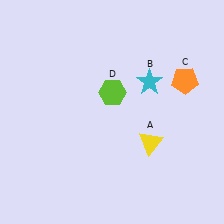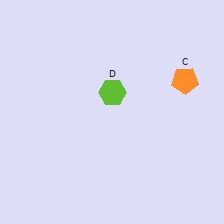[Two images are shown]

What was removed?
The cyan star (B), the yellow triangle (A) were removed in Image 2.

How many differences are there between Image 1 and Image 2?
There are 2 differences between the two images.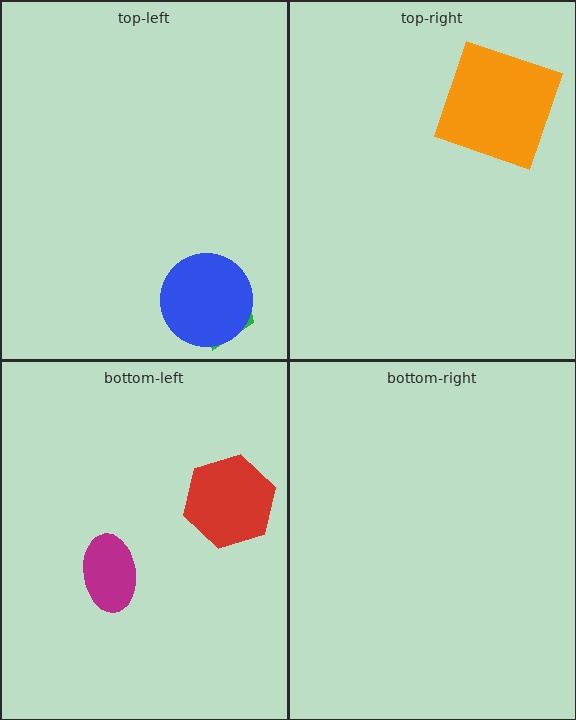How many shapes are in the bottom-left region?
2.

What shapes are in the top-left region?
The green trapezoid, the blue circle.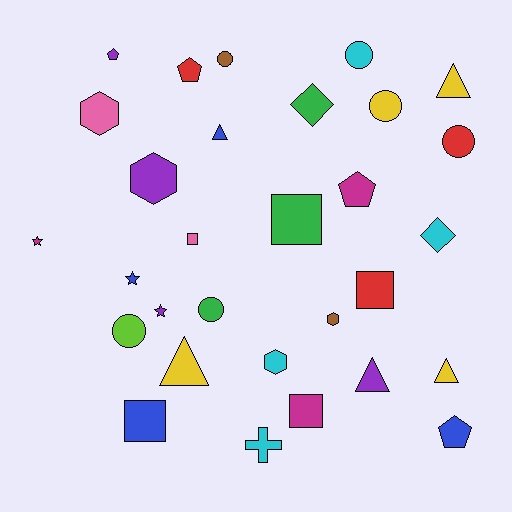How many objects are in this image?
There are 30 objects.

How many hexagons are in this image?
There are 4 hexagons.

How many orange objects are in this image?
There are no orange objects.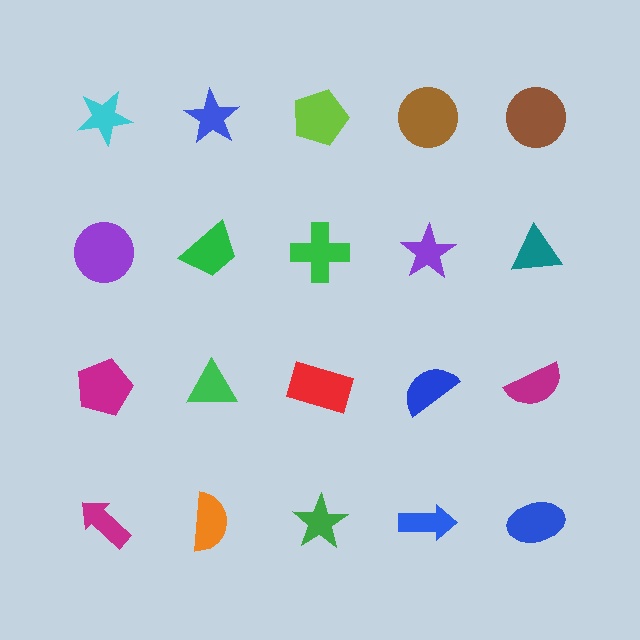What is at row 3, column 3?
A red rectangle.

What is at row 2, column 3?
A green cross.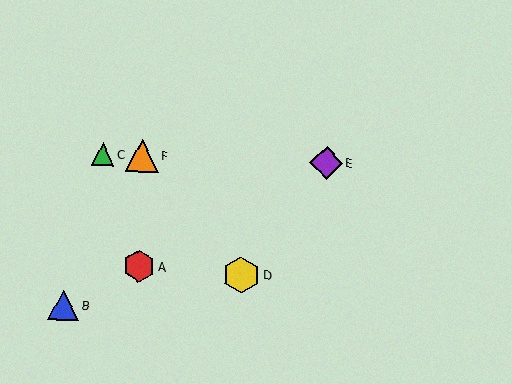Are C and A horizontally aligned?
No, C is at y≈154 and A is at y≈266.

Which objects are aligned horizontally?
Objects C, E, F are aligned horizontally.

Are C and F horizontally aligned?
Yes, both are at y≈154.